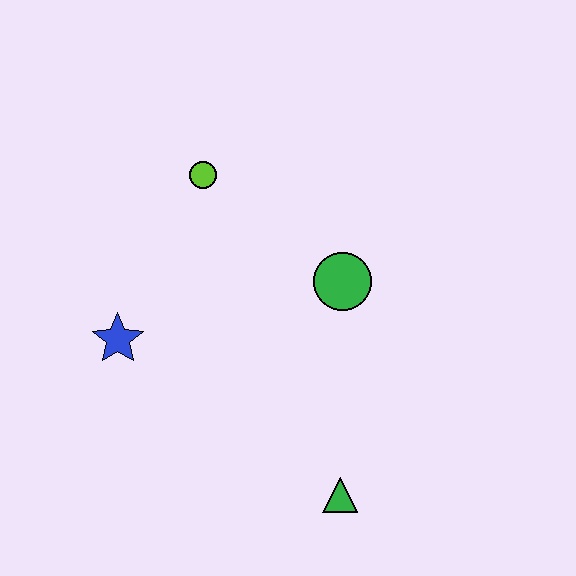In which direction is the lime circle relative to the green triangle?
The lime circle is above the green triangle.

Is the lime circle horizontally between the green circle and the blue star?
Yes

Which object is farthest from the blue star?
The green triangle is farthest from the blue star.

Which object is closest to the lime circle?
The green circle is closest to the lime circle.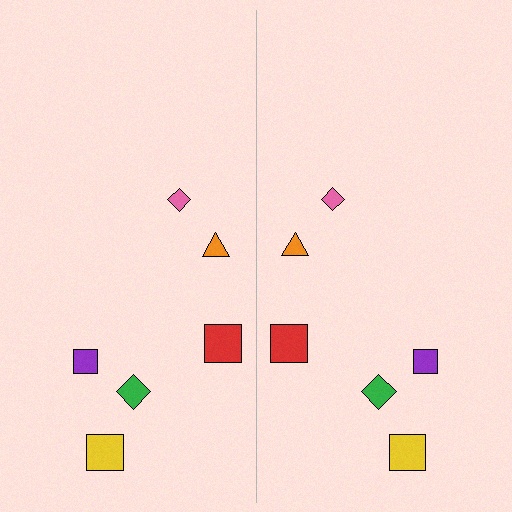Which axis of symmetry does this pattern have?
The pattern has a vertical axis of symmetry running through the center of the image.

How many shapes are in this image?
There are 12 shapes in this image.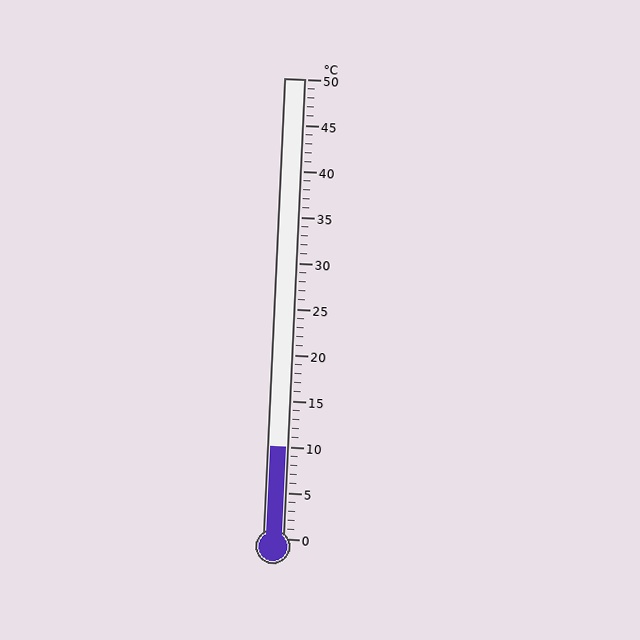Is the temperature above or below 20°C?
The temperature is below 20°C.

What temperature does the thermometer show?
The thermometer shows approximately 10°C.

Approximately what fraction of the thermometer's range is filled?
The thermometer is filled to approximately 20% of its range.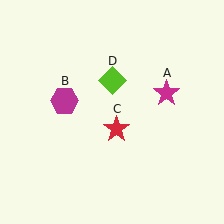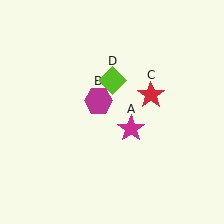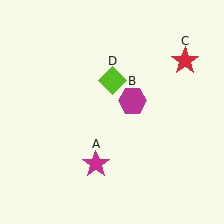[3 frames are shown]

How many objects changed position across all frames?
3 objects changed position: magenta star (object A), magenta hexagon (object B), red star (object C).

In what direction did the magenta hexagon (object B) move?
The magenta hexagon (object B) moved right.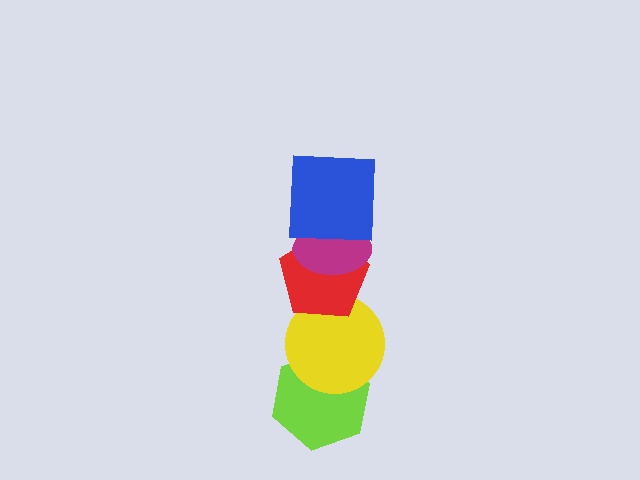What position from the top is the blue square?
The blue square is 1st from the top.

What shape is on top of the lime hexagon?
The yellow circle is on top of the lime hexagon.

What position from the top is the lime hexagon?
The lime hexagon is 5th from the top.